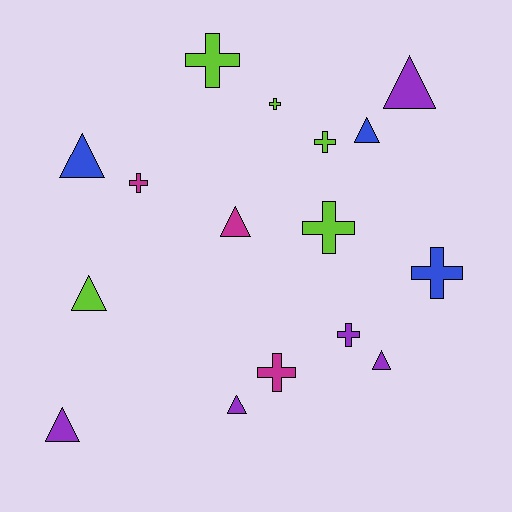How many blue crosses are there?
There is 1 blue cross.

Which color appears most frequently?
Purple, with 5 objects.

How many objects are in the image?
There are 16 objects.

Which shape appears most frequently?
Triangle, with 8 objects.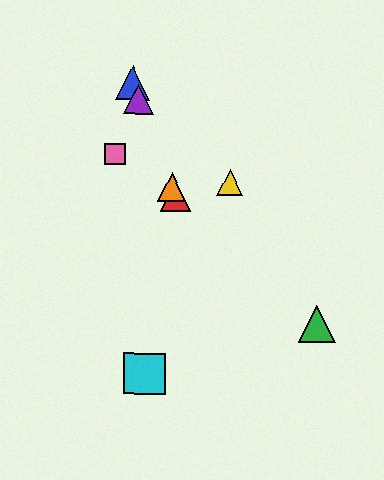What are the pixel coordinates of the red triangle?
The red triangle is at (175, 196).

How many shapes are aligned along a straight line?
4 shapes (the red triangle, the blue triangle, the purple triangle, the orange triangle) are aligned along a straight line.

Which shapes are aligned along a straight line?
The red triangle, the blue triangle, the purple triangle, the orange triangle are aligned along a straight line.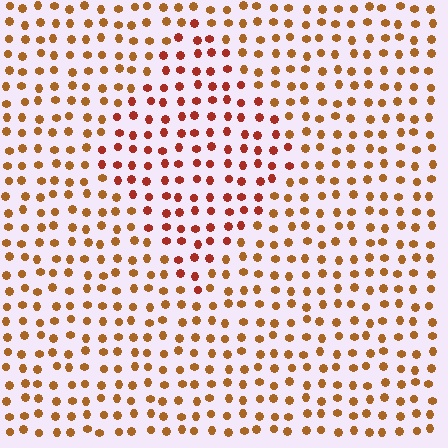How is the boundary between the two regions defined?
The boundary is defined purely by a slight shift in hue (about 27 degrees). Spacing, size, and orientation are identical on both sides.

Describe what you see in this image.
The image is filled with small brown elements in a uniform arrangement. A diamond-shaped region is visible where the elements are tinted to a slightly different hue, forming a subtle color boundary.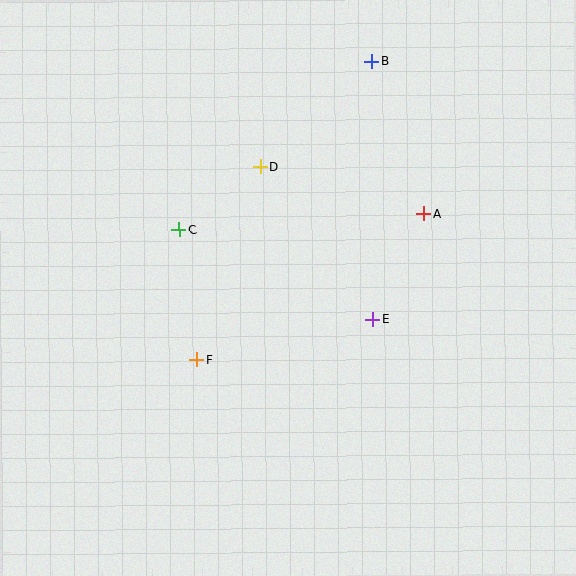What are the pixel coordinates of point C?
Point C is at (179, 230).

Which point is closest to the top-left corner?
Point C is closest to the top-left corner.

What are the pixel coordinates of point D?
Point D is at (260, 167).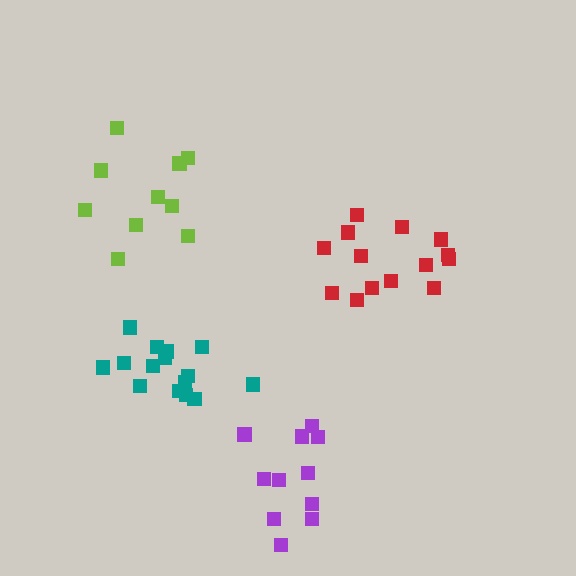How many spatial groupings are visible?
There are 4 spatial groupings.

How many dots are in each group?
Group 1: 14 dots, Group 2: 15 dots, Group 3: 11 dots, Group 4: 10 dots (50 total).